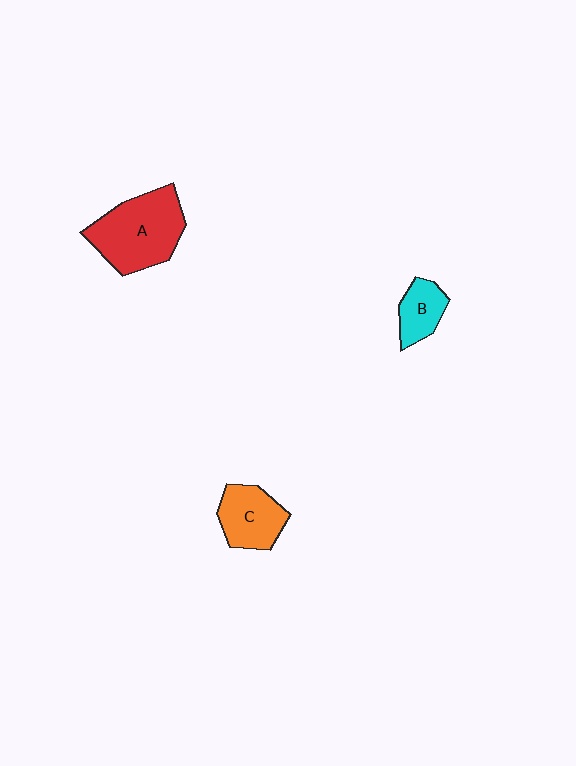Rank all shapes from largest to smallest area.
From largest to smallest: A (red), C (orange), B (cyan).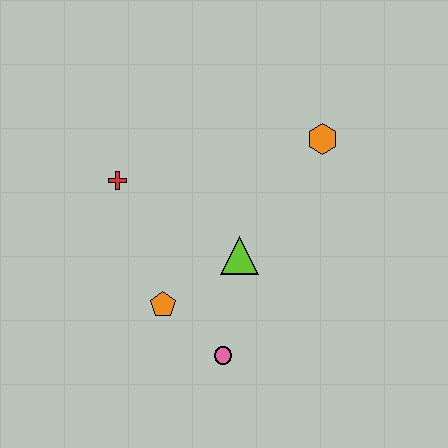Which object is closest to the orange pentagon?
The pink circle is closest to the orange pentagon.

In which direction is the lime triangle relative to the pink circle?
The lime triangle is above the pink circle.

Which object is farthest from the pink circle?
The orange hexagon is farthest from the pink circle.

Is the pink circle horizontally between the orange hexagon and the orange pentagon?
Yes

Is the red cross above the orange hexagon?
No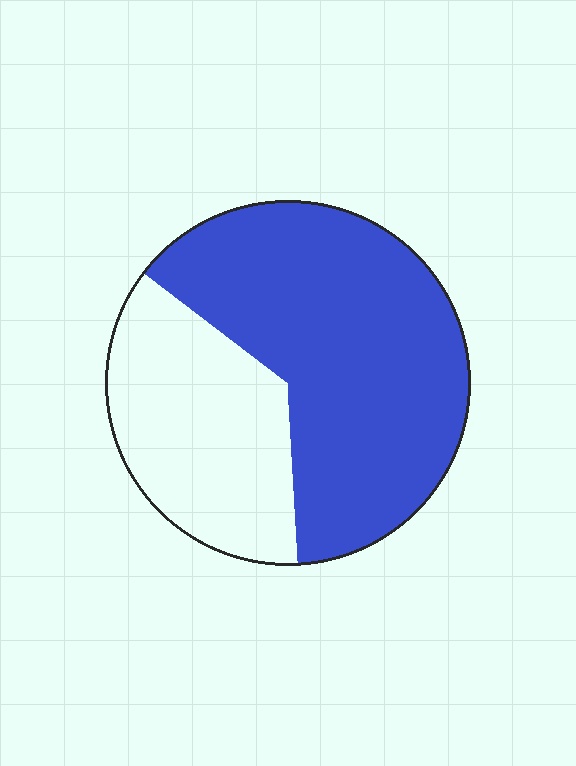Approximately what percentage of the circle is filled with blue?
Approximately 65%.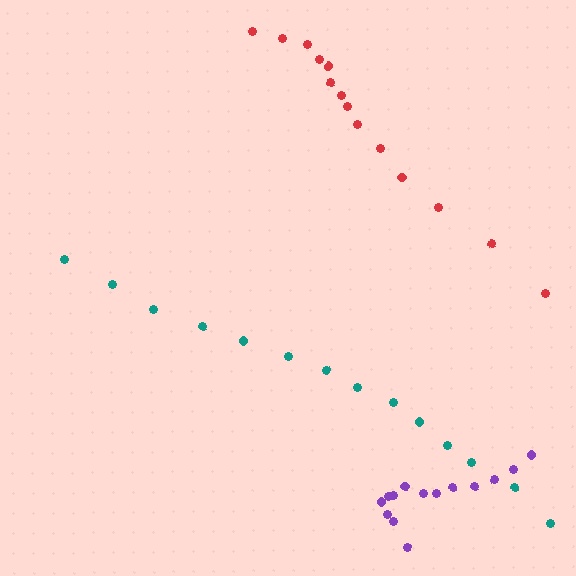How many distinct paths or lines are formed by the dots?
There are 3 distinct paths.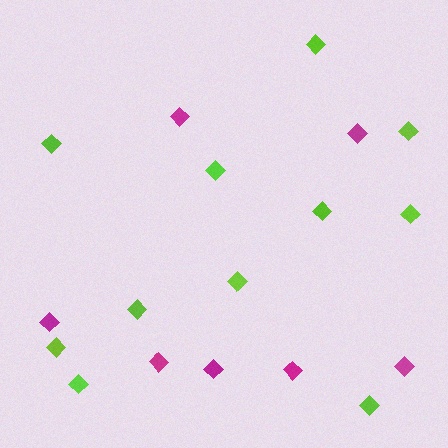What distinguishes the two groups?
There are 2 groups: one group of lime diamonds (11) and one group of magenta diamonds (7).